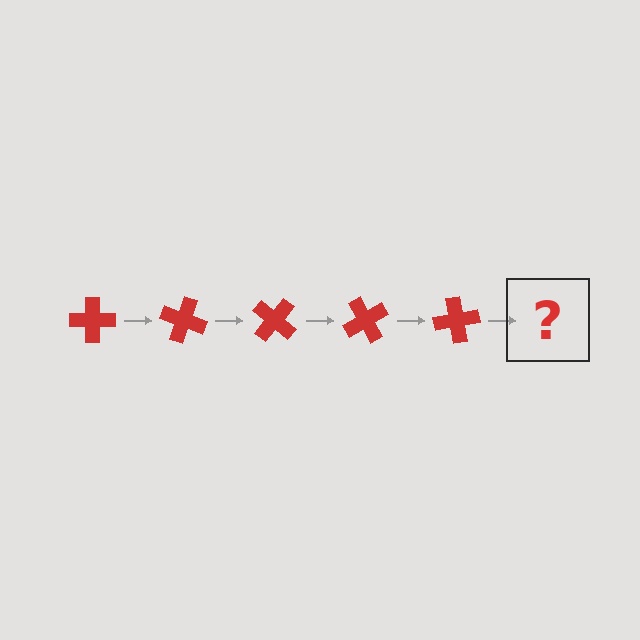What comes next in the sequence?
The next element should be a red cross rotated 100 degrees.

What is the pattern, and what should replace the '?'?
The pattern is that the cross rotates 20 degrees each step. The '?' should be a red cross rotated 100 degrees.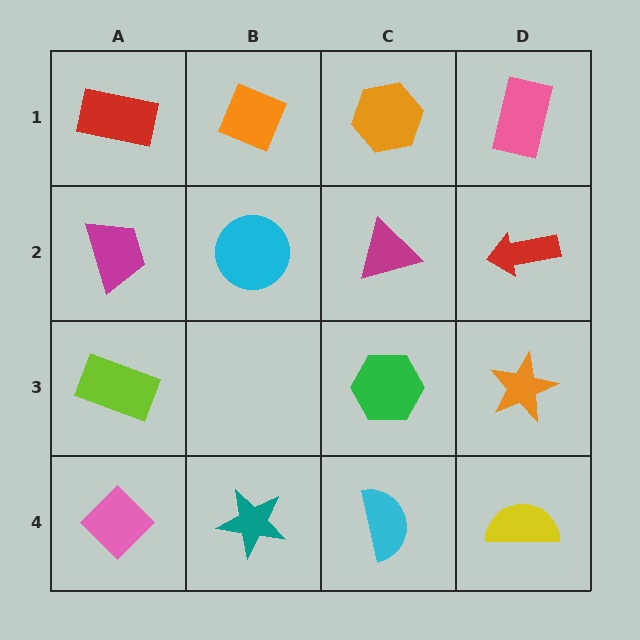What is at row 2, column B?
A cyan circle.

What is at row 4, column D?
A yellow semicircle.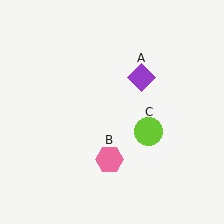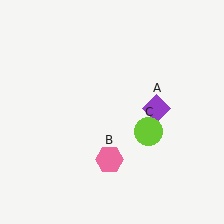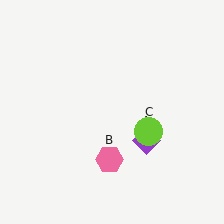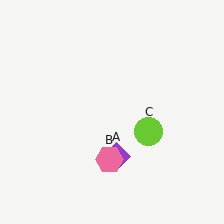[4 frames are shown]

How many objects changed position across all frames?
1 object changed position: purple diamond (object A).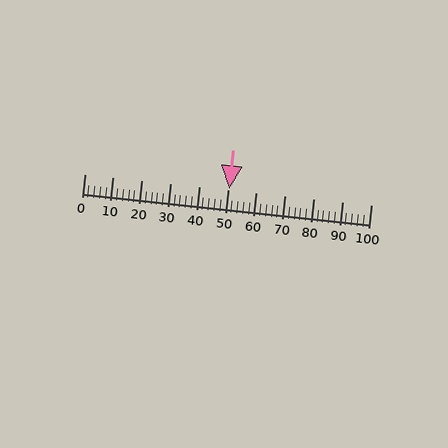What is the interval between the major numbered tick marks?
The major tick marks are spaced 10 units apart.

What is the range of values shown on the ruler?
The ruler shows values from 0 to 100.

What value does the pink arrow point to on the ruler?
The pink arrow points to approximately 51.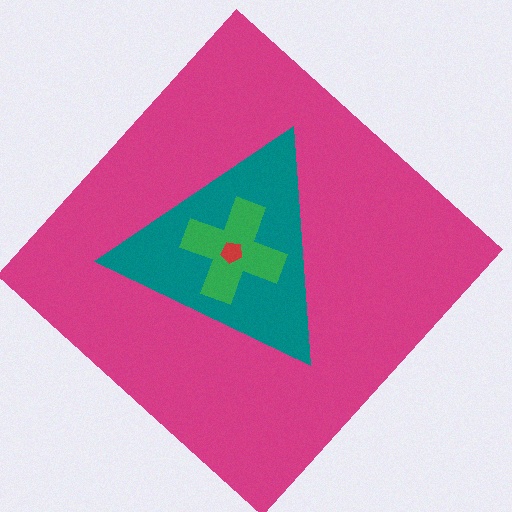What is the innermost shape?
The red pentagon.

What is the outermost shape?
The magenta diamond.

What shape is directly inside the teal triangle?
The green cross.